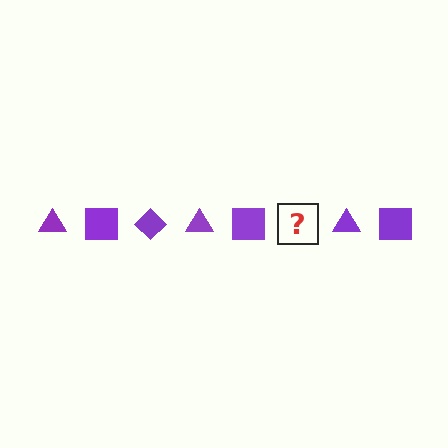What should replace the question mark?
The question mark should be replaced with a purple diamond.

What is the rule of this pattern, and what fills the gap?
The rule is that the pattern cycles through triangle, square, diamond shapes in purple. The gap should be filled with a purple diamond.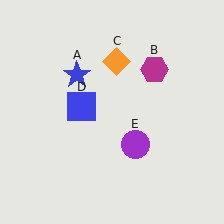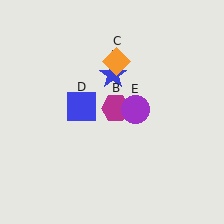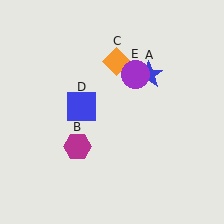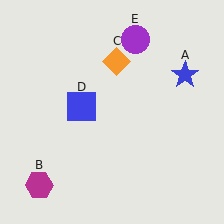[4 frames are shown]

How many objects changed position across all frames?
3 objects changed position: blue star (object A), magenta hexagon (object B), purple circle (object E).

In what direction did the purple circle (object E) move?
The purple circle (object E) moved up.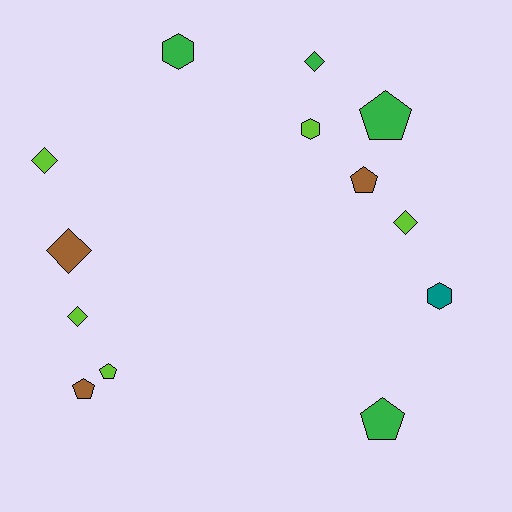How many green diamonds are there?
There is 1 green diamond.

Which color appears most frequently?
Lime, with 5 objects.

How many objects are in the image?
There are 13 objects.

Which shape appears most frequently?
Diamond, with 5 objects.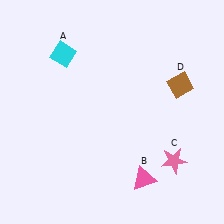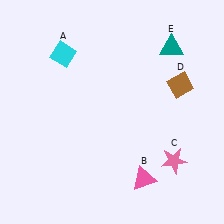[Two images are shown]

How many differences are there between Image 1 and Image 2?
There is 1 difference between the two images.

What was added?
A teal triangle (E) was added in Image 2.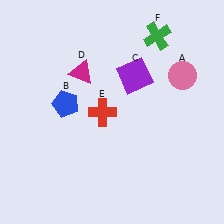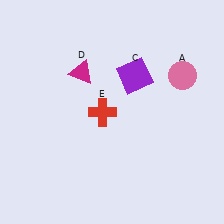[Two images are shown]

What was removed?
The green cross (F), the blue pentagon (B) were removed in Image 2.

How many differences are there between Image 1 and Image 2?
There are 2 differences between the two images.